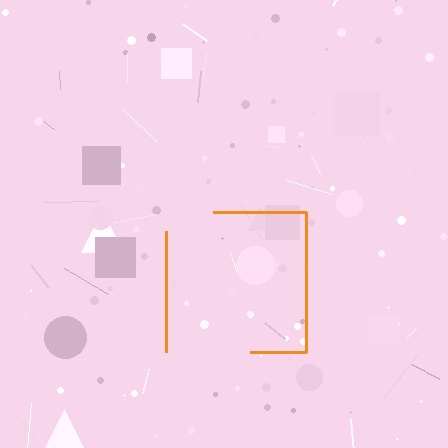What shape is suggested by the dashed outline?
The dashed outline suggests a square.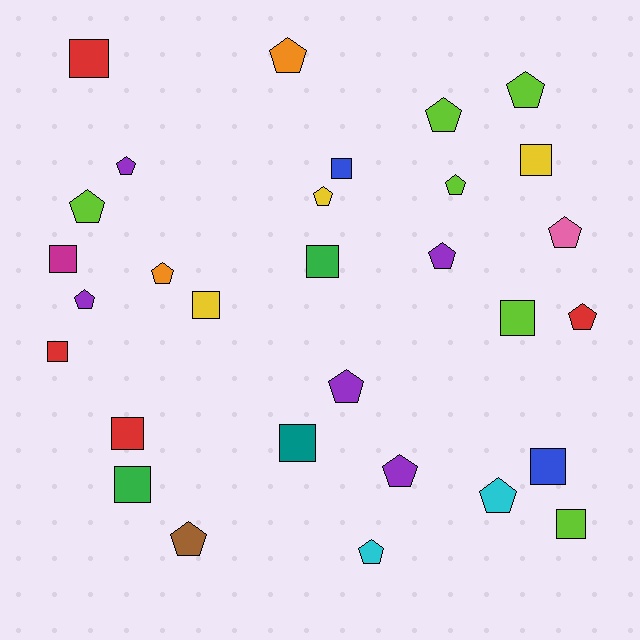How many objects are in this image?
There are 30 objects.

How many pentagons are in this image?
There are 17 pentagons.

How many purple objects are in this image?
There are 5 purple objects.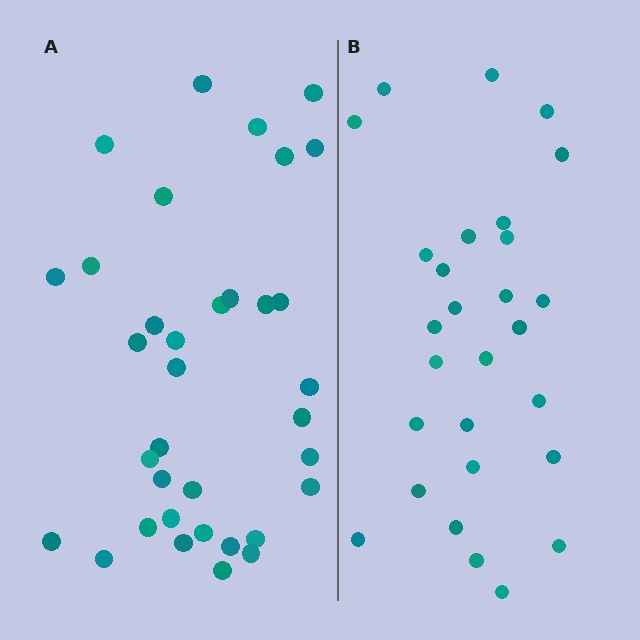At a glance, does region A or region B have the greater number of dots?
Region A (the left region) has more dots.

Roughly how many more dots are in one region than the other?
Region A has roughly 8 or so more dots than region B.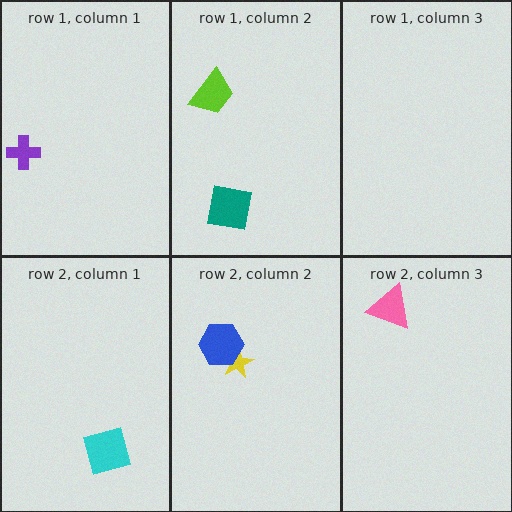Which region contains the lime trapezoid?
The row 1, column 2 region.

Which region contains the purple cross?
The row 1, column 1 region.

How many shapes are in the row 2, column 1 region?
1.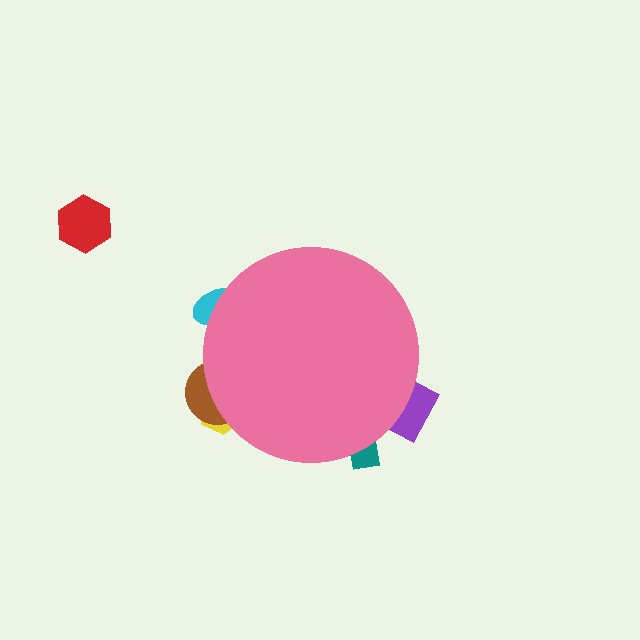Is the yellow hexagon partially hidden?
Yes, the yellow hexagon is partially hidden behind the pink circle.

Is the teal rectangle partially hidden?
Yes, the teal rectangle is partially hidden behind the pink circle.